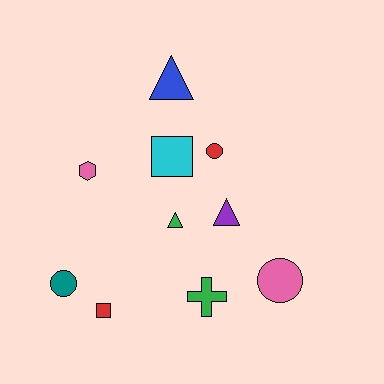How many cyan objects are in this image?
There is 1 cyan object.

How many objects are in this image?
There are 10 objects.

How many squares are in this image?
There are 2 squares.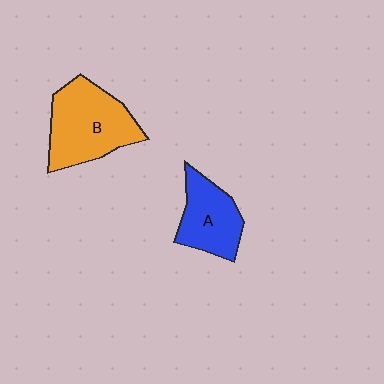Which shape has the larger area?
Shape B (orange).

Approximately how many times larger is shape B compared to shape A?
Approximately 1.5 times.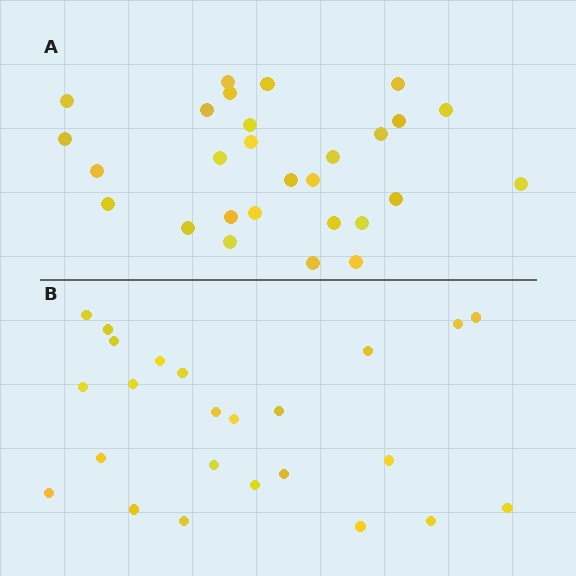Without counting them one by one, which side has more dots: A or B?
Region A (the top region) has more dots.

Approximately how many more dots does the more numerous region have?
Region A has about 4 more dots than region B.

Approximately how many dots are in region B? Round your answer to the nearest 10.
About 20 dots. (The exact count is 24, which rounds to 20.)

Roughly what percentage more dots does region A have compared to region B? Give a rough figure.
About 15% more.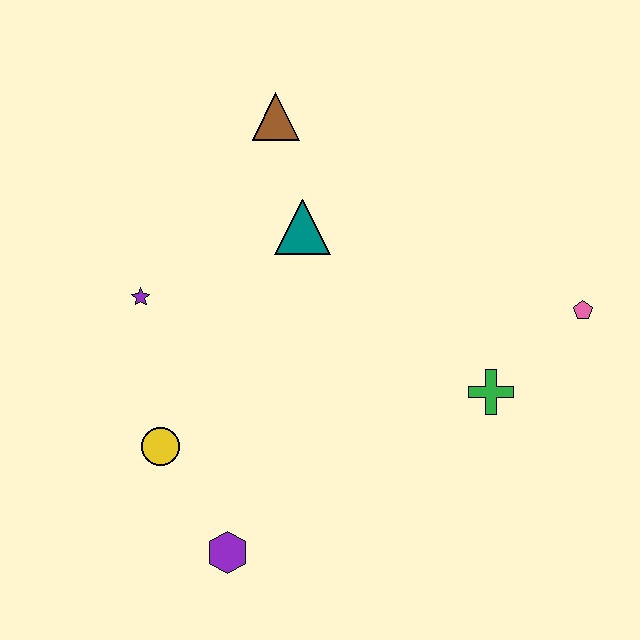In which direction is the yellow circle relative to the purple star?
The yellow circle is below the purple star.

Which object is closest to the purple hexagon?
The yellow circle is closest to the purple hexagon.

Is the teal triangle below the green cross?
No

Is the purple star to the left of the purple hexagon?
Yes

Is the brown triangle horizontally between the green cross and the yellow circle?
Yes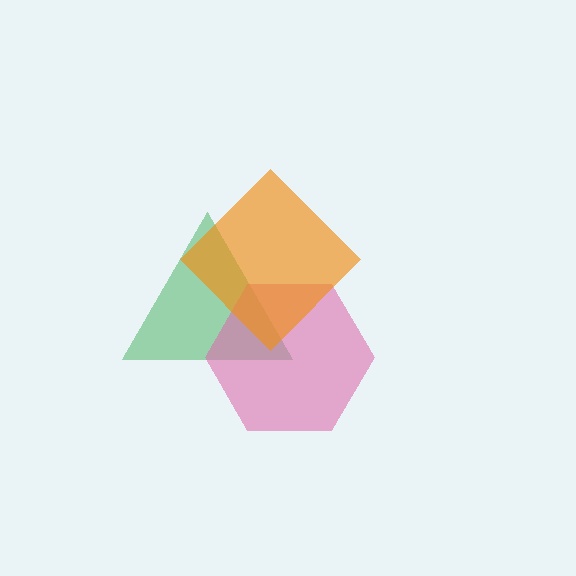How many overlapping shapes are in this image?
There are 3 overlapping shapes in the image.